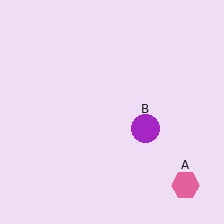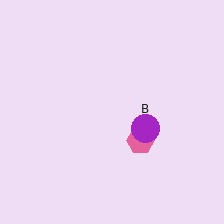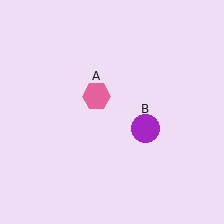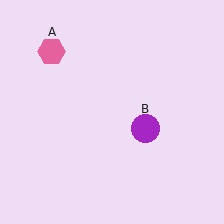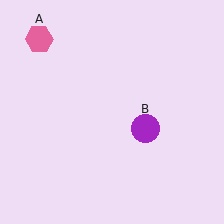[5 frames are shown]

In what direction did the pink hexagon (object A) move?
The pink hexagon (object A) moved up and to the left.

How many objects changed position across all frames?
1 object changed position: pink hexagon (object A).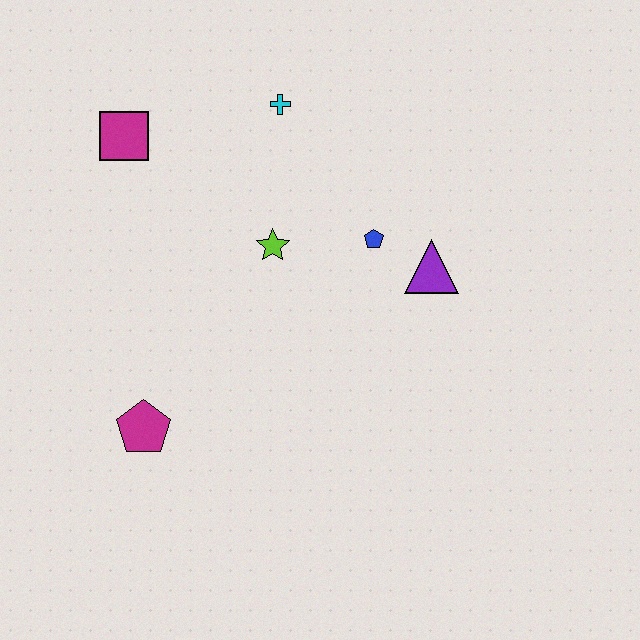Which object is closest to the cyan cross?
The lime star is closest to the cyan cross.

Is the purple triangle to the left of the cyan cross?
No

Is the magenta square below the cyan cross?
Yes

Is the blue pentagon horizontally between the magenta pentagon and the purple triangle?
Yes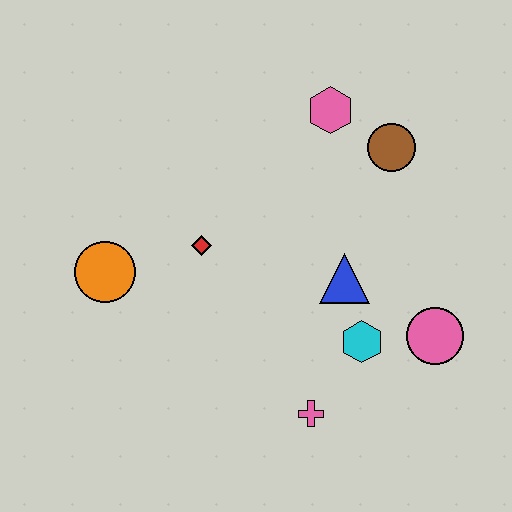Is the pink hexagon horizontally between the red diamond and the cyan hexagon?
Yes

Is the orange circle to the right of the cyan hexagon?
No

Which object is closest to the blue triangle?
The cyan hexagon is closest to the blue triangle.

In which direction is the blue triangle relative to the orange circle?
The blue triangle is to the right of the orange circle.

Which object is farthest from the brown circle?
The orange circle is farthest from the brown circle.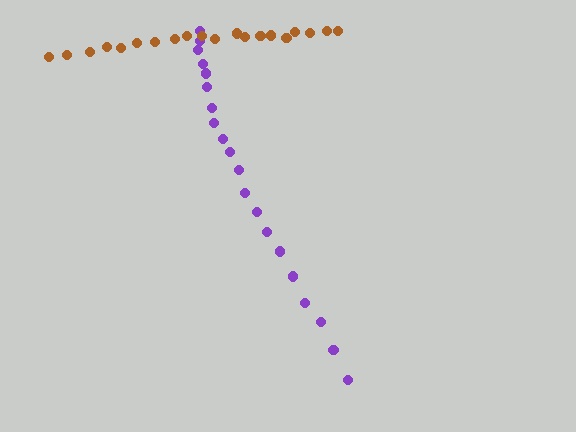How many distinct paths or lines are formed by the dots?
There are 2 distinct paths.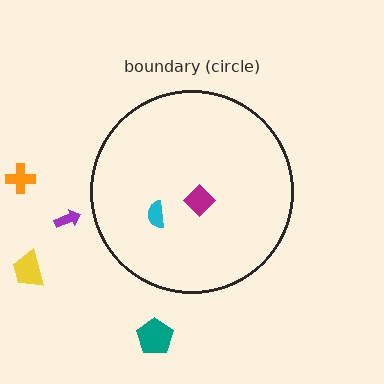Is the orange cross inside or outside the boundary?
Outside.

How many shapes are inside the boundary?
2 inside, 4 outside.